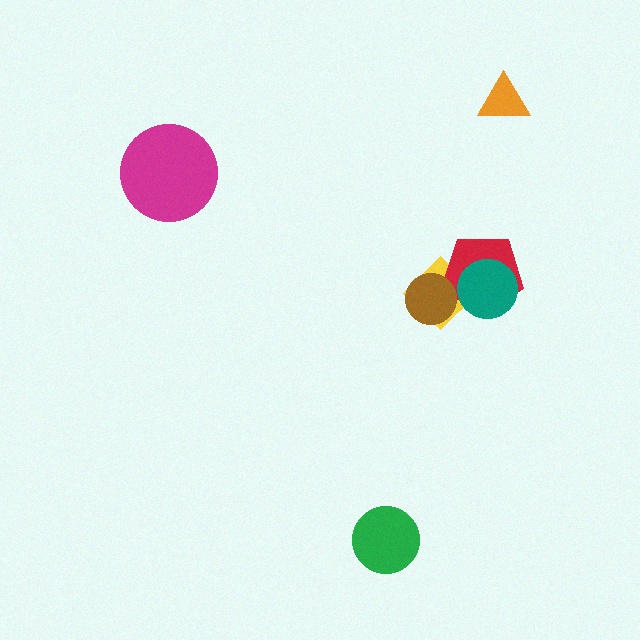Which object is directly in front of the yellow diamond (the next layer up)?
The red pentagon is directly in front of the yellow diamond.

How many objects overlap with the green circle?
0 objects overlap with the green circle.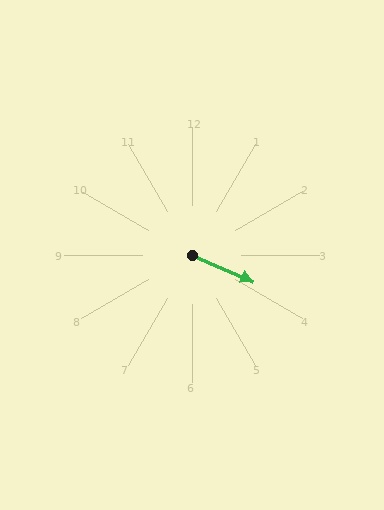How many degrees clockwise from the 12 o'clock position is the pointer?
Approximately 114 degrees.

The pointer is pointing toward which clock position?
Roughly 4 o'clock.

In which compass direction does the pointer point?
Southeast.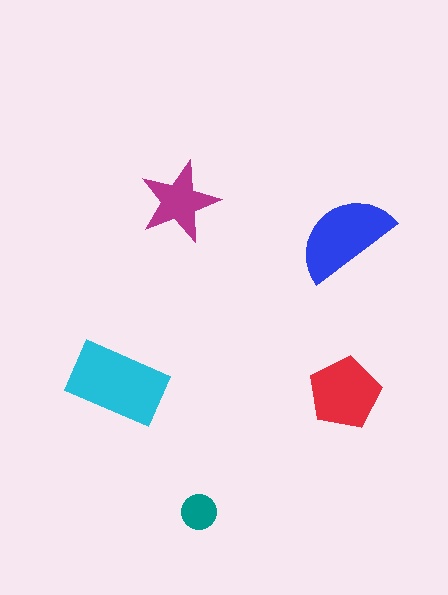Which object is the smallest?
The teal circle.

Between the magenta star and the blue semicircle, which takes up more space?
The blue semicircle.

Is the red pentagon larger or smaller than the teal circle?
Larger.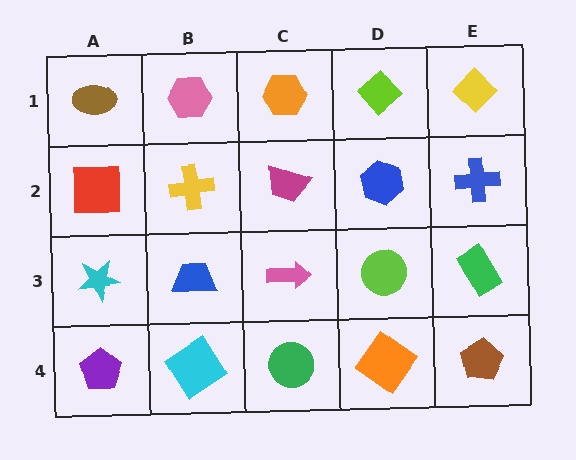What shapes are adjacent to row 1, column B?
A yellow cross (row 2, column B), a brown ellipse (row 1, column A), an orange hexagon (row 1, column C).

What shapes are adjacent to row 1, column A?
A red square (row 2, column A), a pink hexagon (row 1, column B).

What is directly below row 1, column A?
A red square.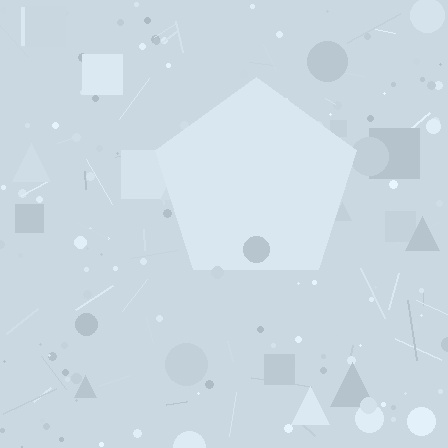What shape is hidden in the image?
A pentagon is hidden in the image.